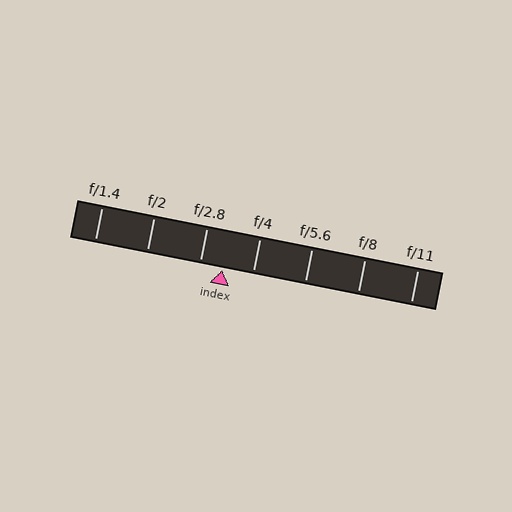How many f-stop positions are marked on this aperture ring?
There are 7 f-stop positions marked.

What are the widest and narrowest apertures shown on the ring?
The widest aperture shown is f/1.4 and the narrowest is f/11.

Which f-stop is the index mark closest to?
The index mark is closest to f/2.8.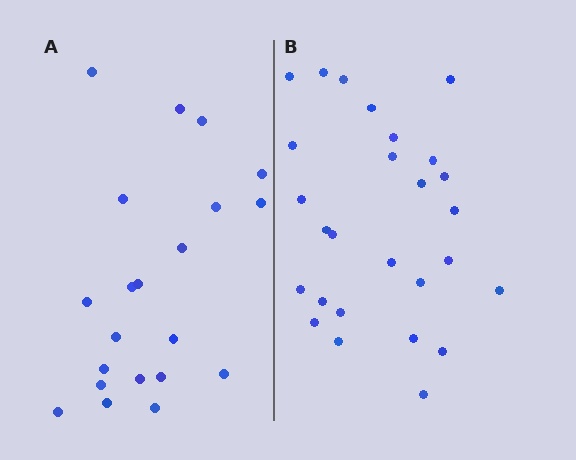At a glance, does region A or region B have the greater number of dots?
Region B (the right region) has more dots.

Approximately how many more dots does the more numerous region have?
Region B has about 6 more dots than region A.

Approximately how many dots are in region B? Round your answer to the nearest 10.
About 30 dots. (The exact count is 27, which rounds to 30.)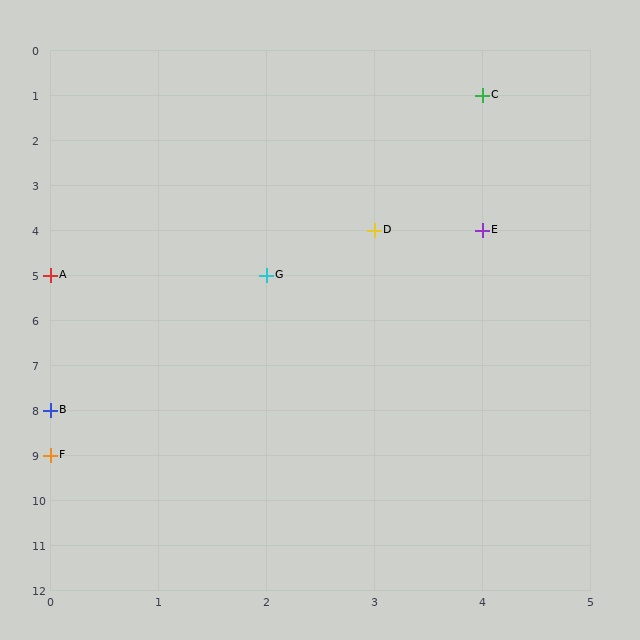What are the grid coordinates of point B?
Point B is at grid coordinates (0, 8).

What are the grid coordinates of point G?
Point G is at grid coordinates (2, 5).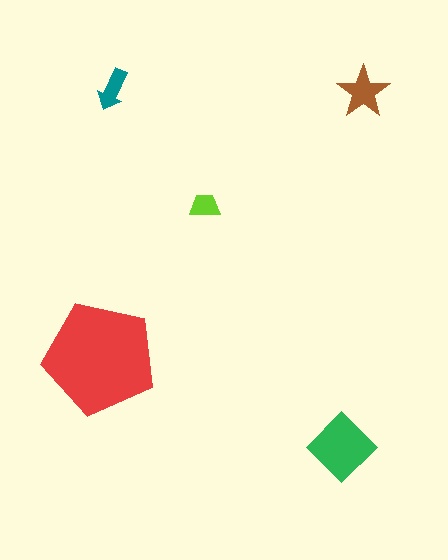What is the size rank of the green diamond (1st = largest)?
2nd.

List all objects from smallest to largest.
The lime trapezoid, the teal arrow, the brown star, the green diamond, the red pentagon.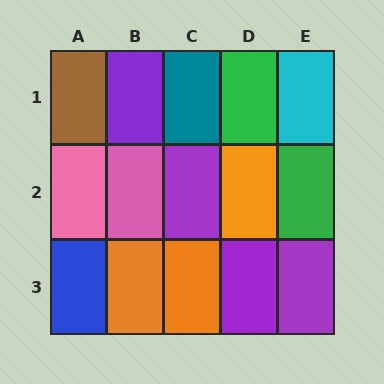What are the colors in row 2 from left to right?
Pink, pink, purple, orange, green.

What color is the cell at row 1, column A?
Brown.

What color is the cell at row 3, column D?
Purple.